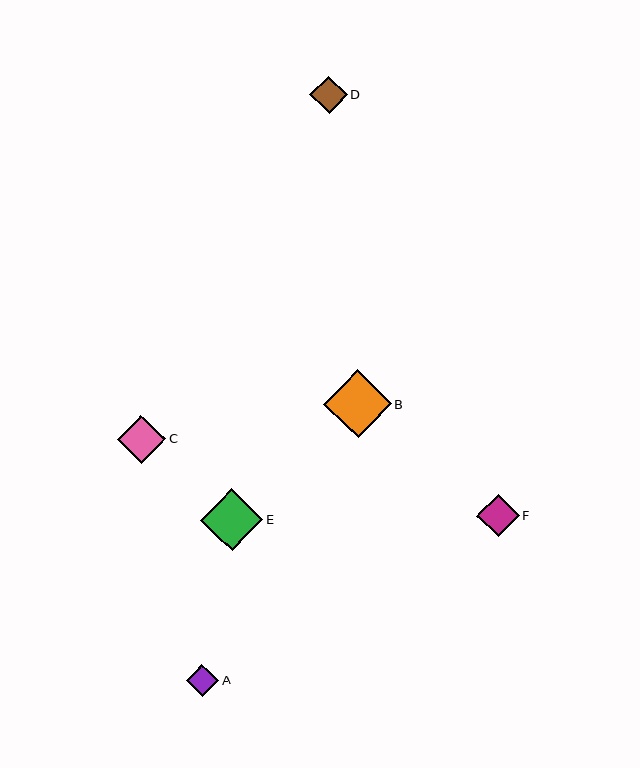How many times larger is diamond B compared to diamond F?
Diamond B is approximately 1.6 times the size of diamond F.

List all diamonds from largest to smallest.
From largest to smallest: B, E, C, F, D, A.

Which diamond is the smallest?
Diamond A is the smallest with a size of approximately 33 pixels.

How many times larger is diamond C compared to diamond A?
Diamond C is approximately 1.5 times the size of diamond A.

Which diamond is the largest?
Diamond B is the largest with a size of approximately 68 pixels.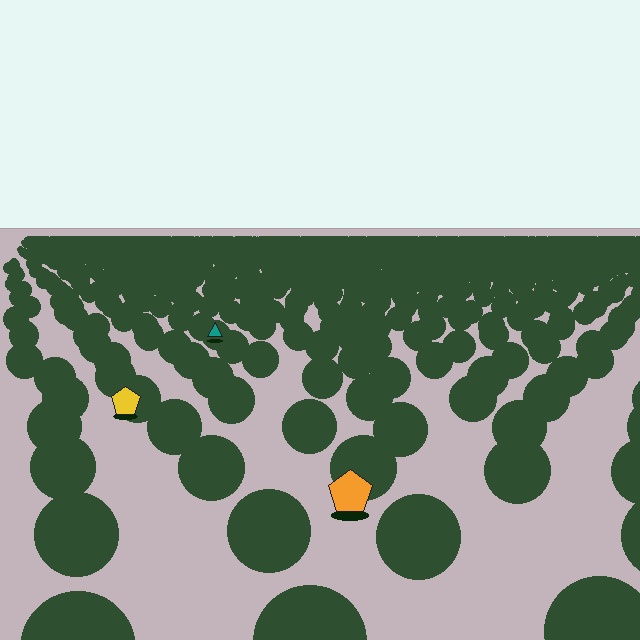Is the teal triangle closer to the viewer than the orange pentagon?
No. The orange pentagon is closer — you can tell from the texture gradient: the ground texture is coarser near it.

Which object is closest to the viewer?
The orange pentagon is closest. The texture marks near it are larger and more spread out.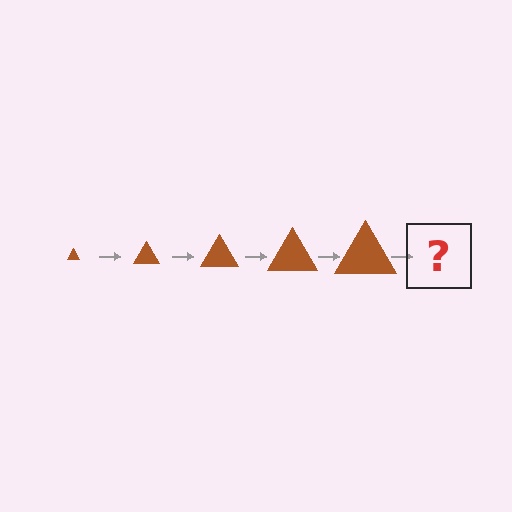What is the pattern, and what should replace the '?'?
The pattern is that the triangle gets progressively larger each step. The '?' should be a brown triangle, larger than the previous one.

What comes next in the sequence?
The next element should be a brown triangle, larger than the previous one.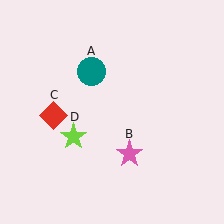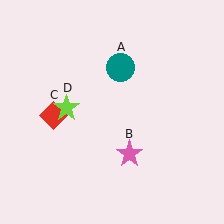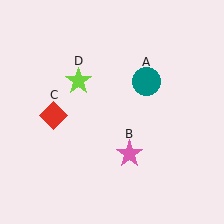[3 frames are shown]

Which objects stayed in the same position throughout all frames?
Pink star (object B) and red diamond (object C) remained stationary.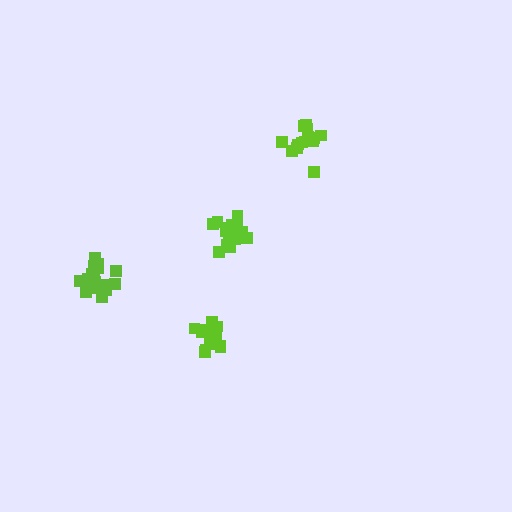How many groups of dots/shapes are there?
There are 4 groups.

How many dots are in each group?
Group 1: 18 dots, Group 2: 18 dots, Group 3: 16 dots, Group 4: 15 dots (67 total).